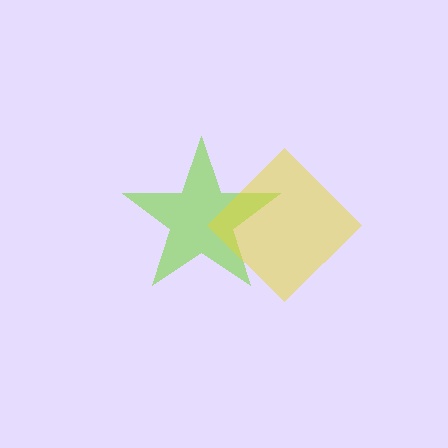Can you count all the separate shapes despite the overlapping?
Yes, there are 2 separate shapes.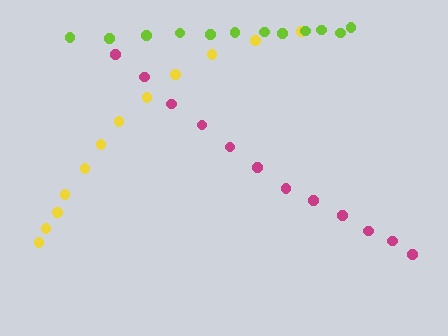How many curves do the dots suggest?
There are 3 distinct paths.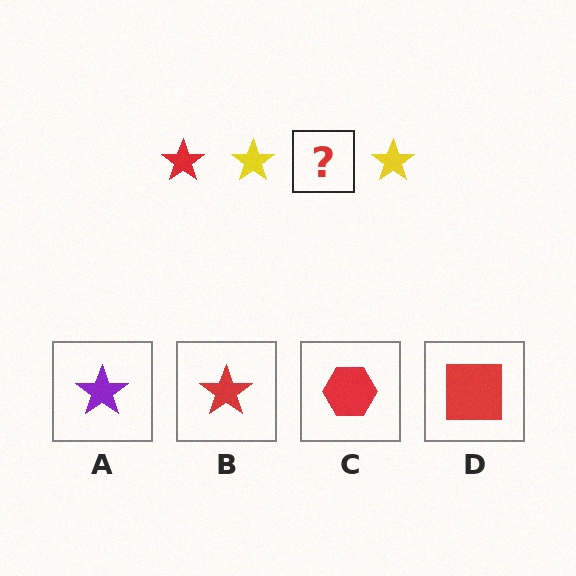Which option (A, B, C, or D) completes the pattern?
B.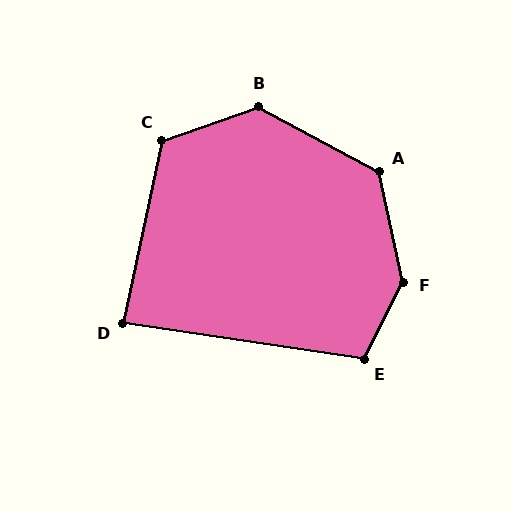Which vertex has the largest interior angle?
F, at approximately 141 degrees.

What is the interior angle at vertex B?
Approximately 132 degrees (obtuse).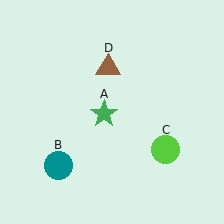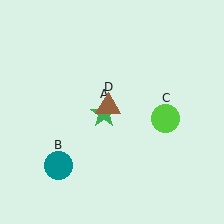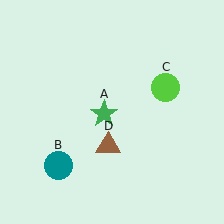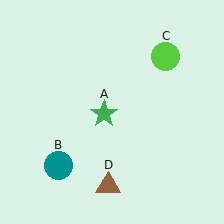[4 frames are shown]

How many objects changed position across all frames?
2 objects changed position: lime circle (object C), brown triangle (object D).